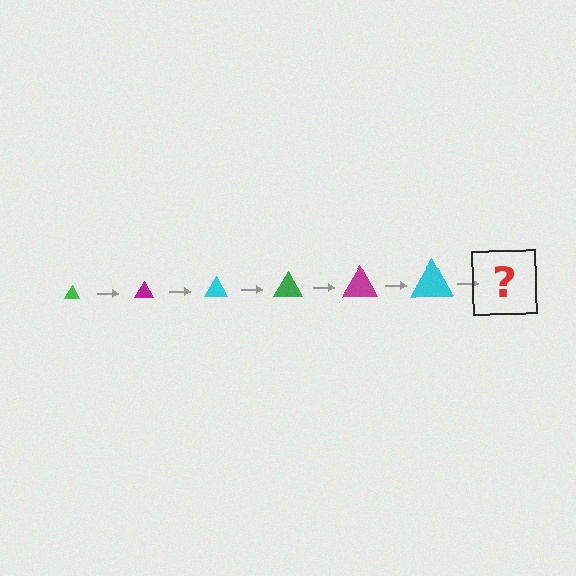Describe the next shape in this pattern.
It should be a green triangle, larger than the previous one.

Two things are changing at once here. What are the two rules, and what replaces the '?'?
The two rules are that the triangle grows larger each step and the color cycles through green, magenta, and cyan. The '?' should be a green triangle, larger than the previous one.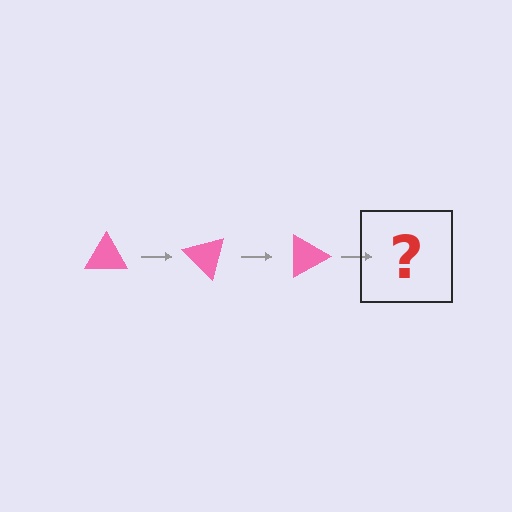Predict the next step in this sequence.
The next step is a pink triangle rotated 135 degrees.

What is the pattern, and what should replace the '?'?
The pattern is that the triangle rotates 45 degrees each step. The '?' should be a pink triangle rotated 135 degrees.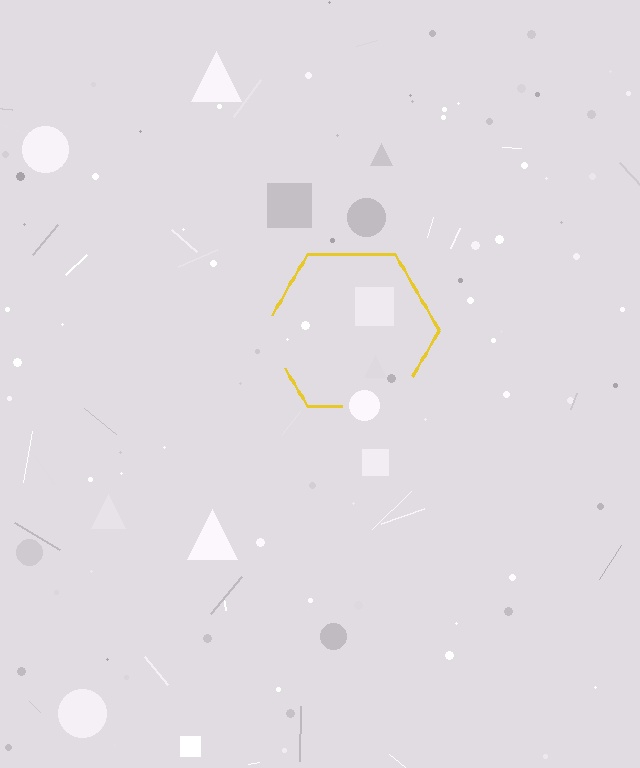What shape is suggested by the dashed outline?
The dashed outline suggests a hexagon.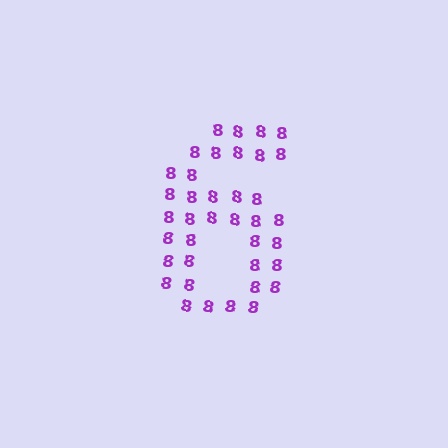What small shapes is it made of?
It is made of small digit 8's.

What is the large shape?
The large shape is the digit 6.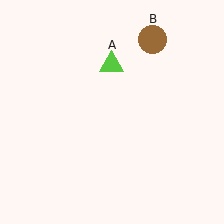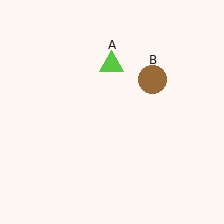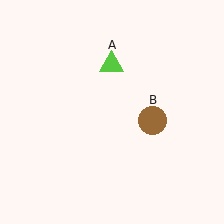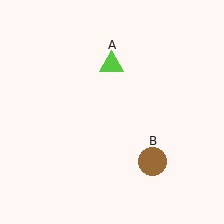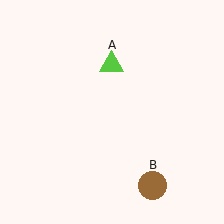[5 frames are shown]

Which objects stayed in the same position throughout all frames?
Lime triangle (object A) remained stationary.